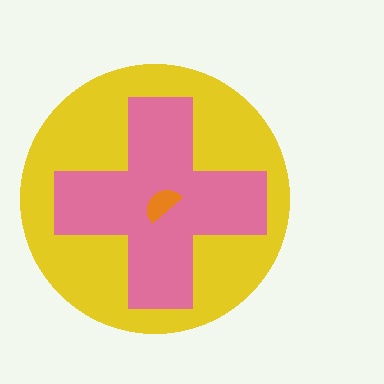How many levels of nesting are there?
3.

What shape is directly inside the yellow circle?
The pink cross.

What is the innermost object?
The orange semicircle.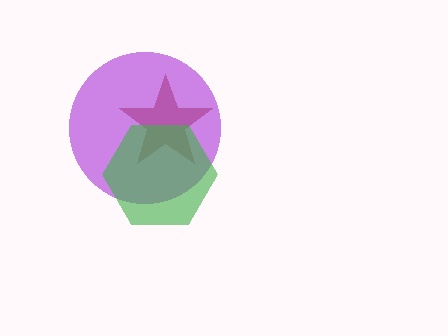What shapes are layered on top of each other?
The layered shapes are: a brown star, a purple circle, a green hexagon.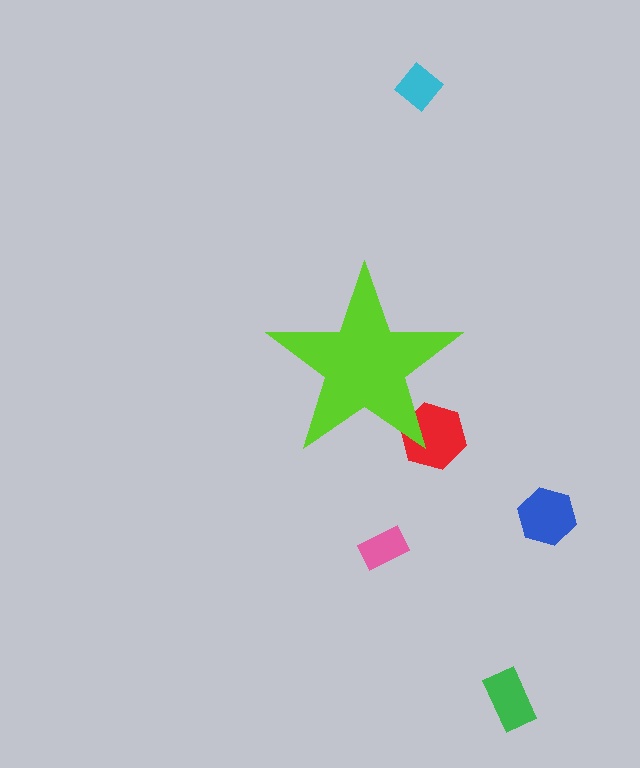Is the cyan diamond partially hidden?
No, the cyan diamond is fully visible.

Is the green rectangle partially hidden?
No, the green rectangle is fully visible.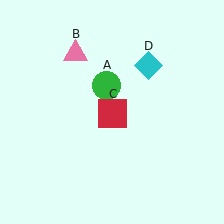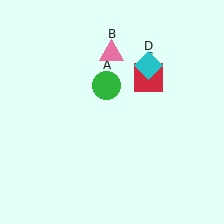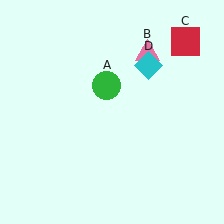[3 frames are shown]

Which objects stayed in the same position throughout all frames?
Green circle (object A) and cyan diamond (object D) remained stationary.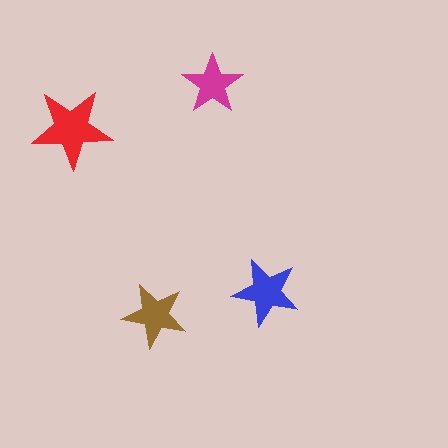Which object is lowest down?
The brown star is bottommost.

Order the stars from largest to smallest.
the red one, the blue one, the brown one, the magenta one.